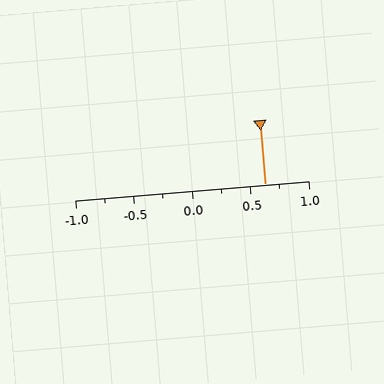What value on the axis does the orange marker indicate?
The marker indicates approximately 0.62.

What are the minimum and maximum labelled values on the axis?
The axis runs from -1.0 to 1.0.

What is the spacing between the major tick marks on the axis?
The major ticks are spaced 0.5 apart.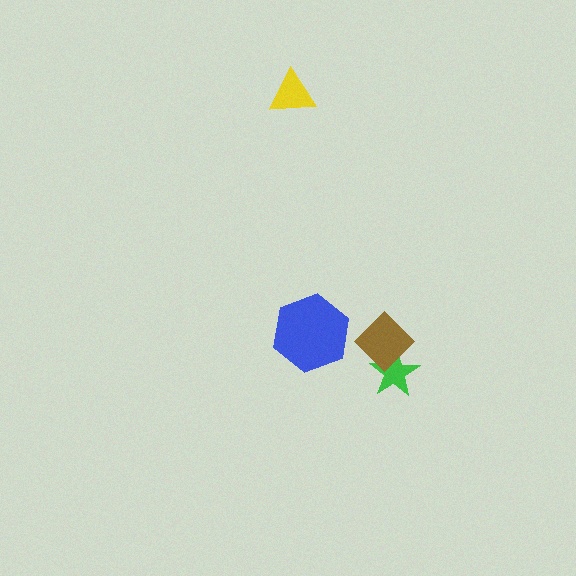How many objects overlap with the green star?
1 object overlaps with the green star.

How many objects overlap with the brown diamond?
1 object overlaps with the brown diamond.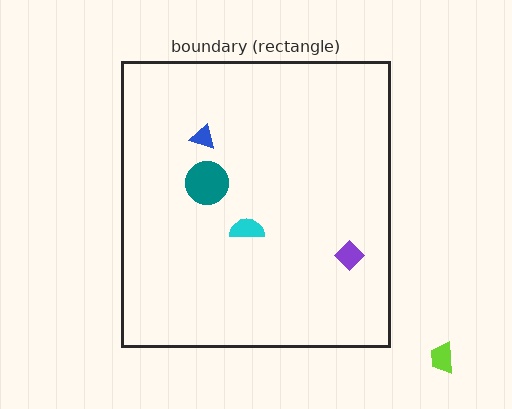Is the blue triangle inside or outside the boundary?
Inside.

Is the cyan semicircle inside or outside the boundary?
Inside.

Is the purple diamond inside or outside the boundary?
Inside.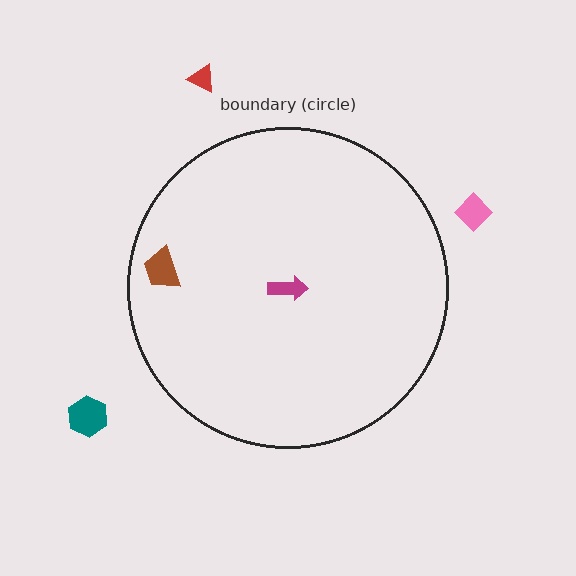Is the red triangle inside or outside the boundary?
Outside.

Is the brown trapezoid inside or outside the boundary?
Inside.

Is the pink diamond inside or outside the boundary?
Outside.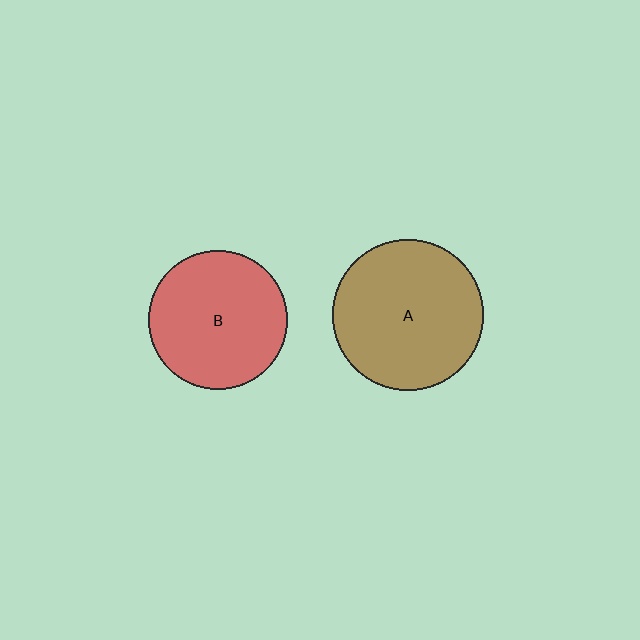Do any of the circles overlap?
No, none of the circles overlap.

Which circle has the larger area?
Circle A (brown).